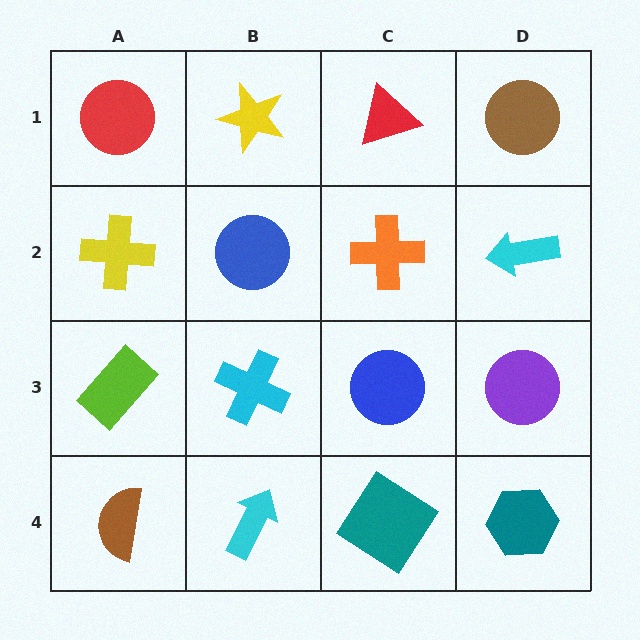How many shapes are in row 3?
4 shapes.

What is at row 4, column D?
A teal hexagon.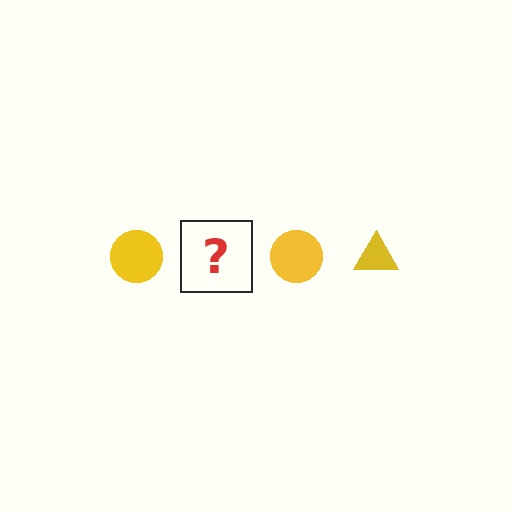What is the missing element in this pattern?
The missing element is a yellow triangle.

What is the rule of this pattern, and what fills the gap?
The rule is that the pattern cycles through circle, triangle shapes in yellow. The gap should be filled with a yellow triangle.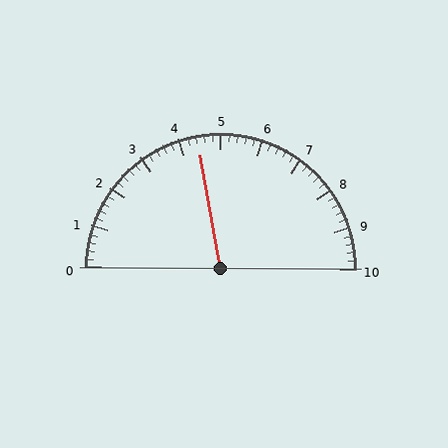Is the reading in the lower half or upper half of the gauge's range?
The reading is in the lower half of the range (0 to 10).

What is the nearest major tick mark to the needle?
The nearest major tick mark is 4.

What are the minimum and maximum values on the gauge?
The gauge ranges from 0 to 10.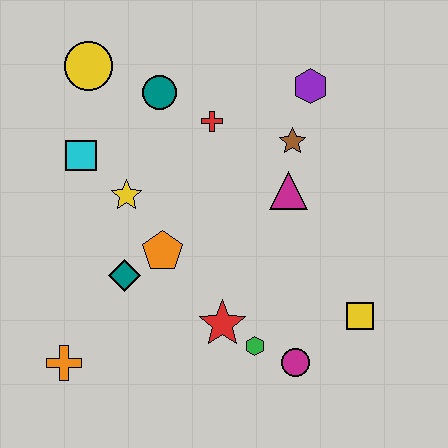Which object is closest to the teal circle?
The red cross is closest to the teal circle.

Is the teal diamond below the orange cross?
No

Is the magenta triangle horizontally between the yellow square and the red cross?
Yes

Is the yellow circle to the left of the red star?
Yes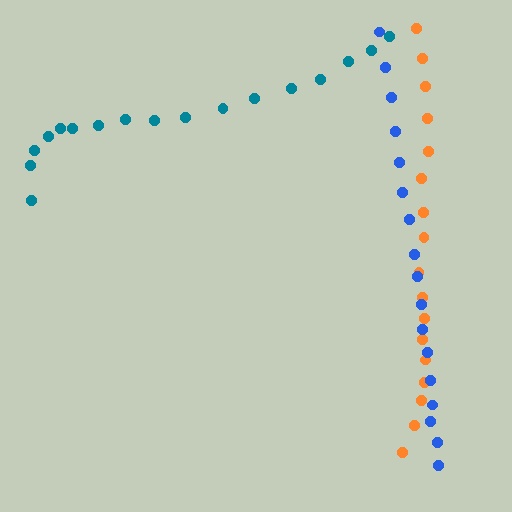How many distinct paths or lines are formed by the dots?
There are 3 distinct paths.